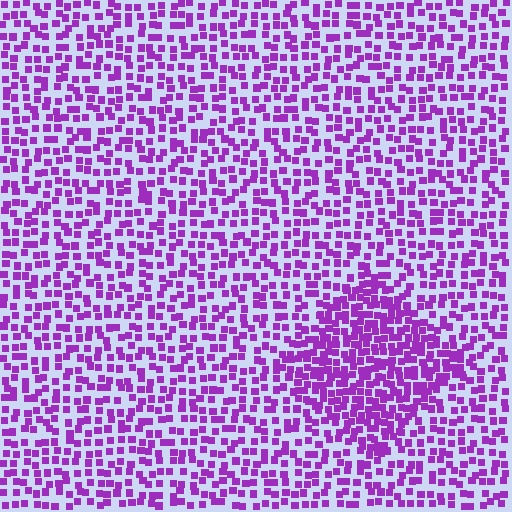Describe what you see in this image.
The image contains small purple elements arranged at two different densities. A diamond-shaped region is visible where the elements are more densely packed than the surrounding area.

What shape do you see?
I see a diamond.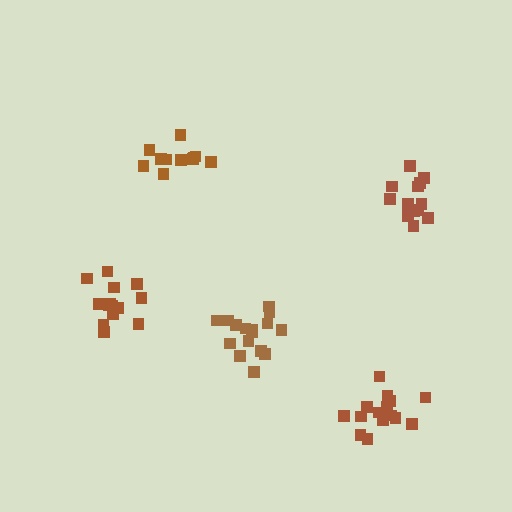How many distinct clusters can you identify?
There are 5 distinct clusters.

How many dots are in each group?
Group 1: 11 dots, Group 2: 16 dots, Group 3: 14 dots, Group 4: 15 dots, Group 5: 13 dots (69 total).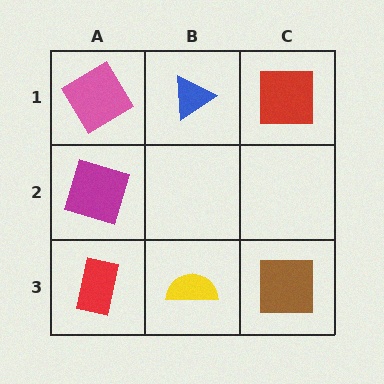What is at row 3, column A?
A red rectangle.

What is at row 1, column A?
A pink diamond.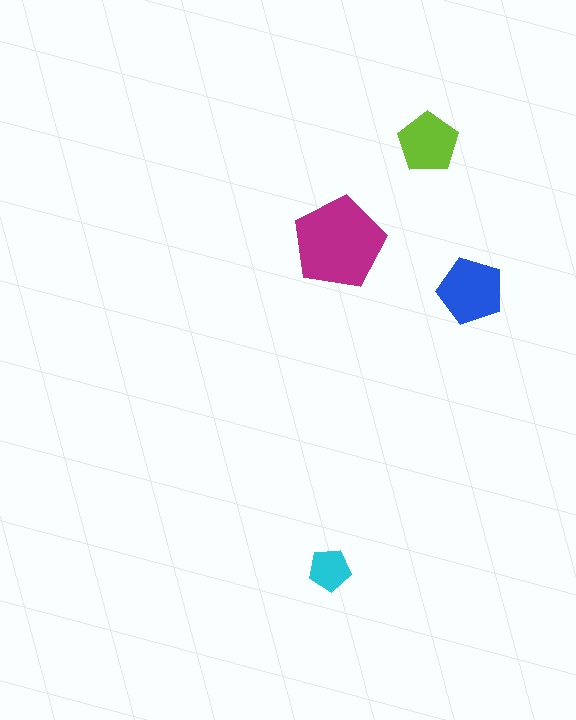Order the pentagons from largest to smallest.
the magenta one, the blue one, the lime one, the cyan one.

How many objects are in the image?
There are 4 objects in the image.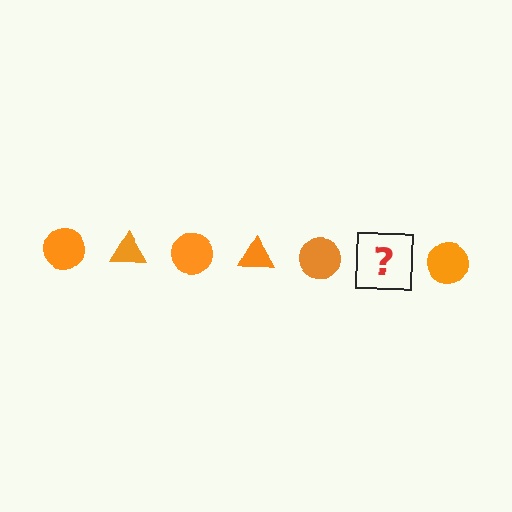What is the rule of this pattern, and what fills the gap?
The rule is that the pattern cycles through circle, triangle shapes in orange. The gap should be filled with an orange triangle.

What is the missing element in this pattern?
The missing element is an orange triangle.